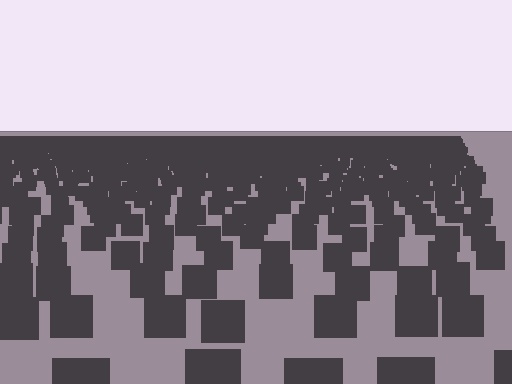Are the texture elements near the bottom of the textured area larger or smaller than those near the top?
Larger. Near the bottom, elements are closer to the viewer and appear at a bigger on-screen size.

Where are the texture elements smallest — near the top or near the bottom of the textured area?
Near the top.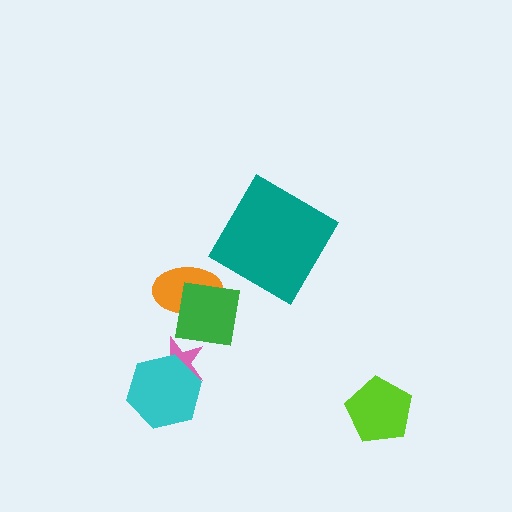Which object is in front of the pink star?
The cyan hexagon is in front of the pink star.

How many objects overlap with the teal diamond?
0 objects overlap with the teal diamond.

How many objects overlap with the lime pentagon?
0 objects overlap with the lime pentagon.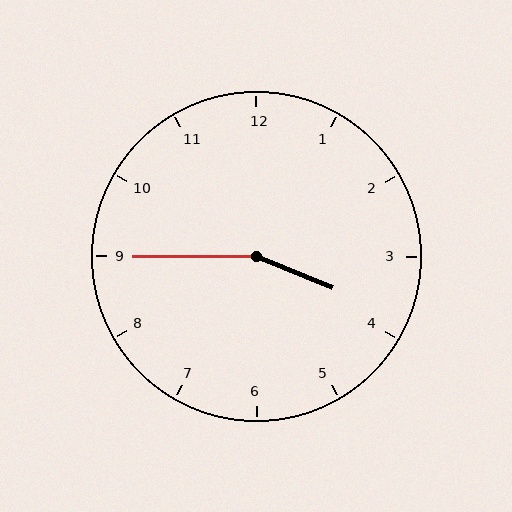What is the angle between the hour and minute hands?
Approximately 158 degrees.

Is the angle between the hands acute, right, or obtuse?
It is obtuse.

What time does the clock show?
3:45.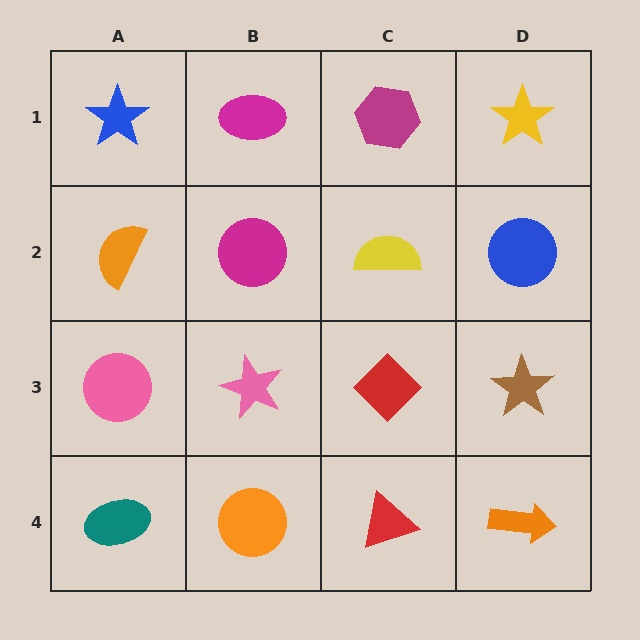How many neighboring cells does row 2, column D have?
3.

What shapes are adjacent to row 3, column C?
A yellow semicircle (row 2, column C), a red triangle (row 4, column C), a pink star (row 3, column B), a brown star (row 3, column D).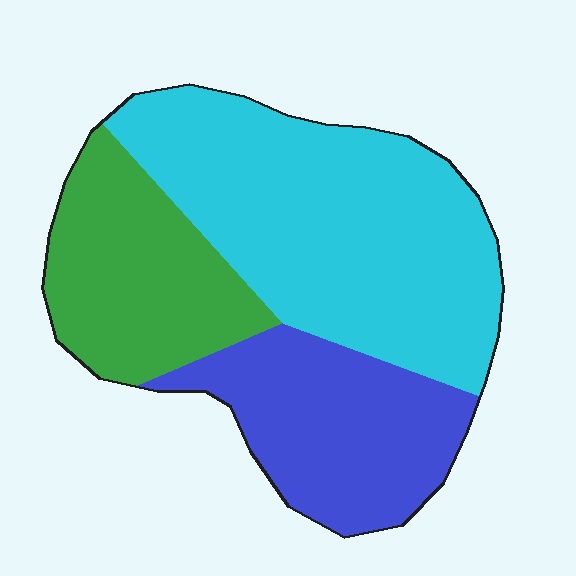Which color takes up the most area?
Cyan, at roughly 50%.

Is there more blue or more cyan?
Cyan.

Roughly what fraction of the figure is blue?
Blue takes up about one quarter (1/4) of the figure.